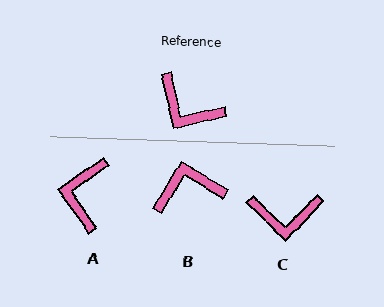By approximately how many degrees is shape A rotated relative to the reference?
Approximately 68 degrees clockwise.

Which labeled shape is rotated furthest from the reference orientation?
B, about 135 degrees away.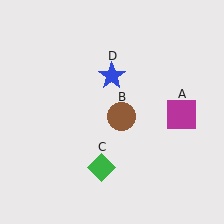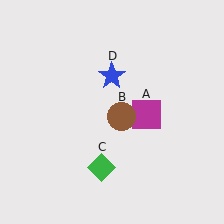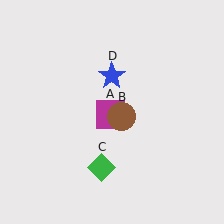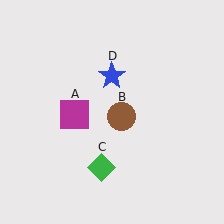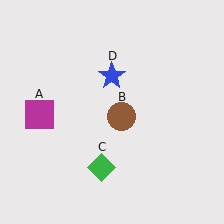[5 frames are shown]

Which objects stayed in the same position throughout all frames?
Brown circle (object B) and green diamond (object C) and blue star (object D) remained stationary.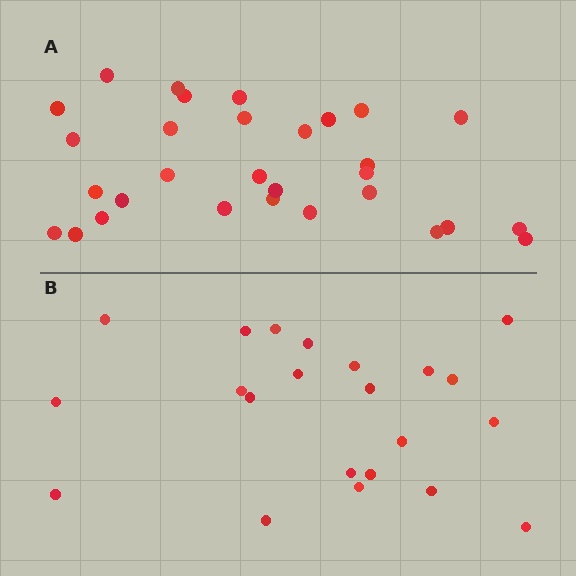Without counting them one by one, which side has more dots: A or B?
Region A (the top region) has more dots.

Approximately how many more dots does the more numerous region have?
Region A has roughly 8 or so more dots than region B.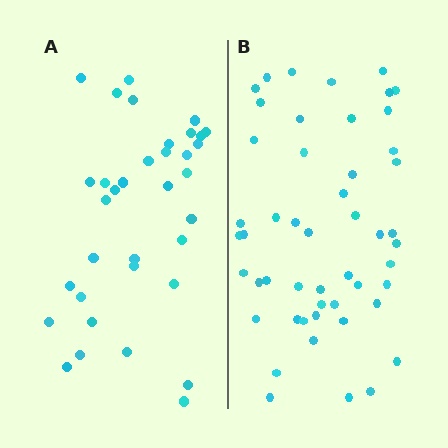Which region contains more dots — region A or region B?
Region B (the right region) has more dots.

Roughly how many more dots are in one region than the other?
Region B has approximately 15 more dots than region A.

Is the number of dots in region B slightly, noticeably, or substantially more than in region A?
Region B has noticeably more, but not dramatically so. The ratio is roughly 1.4 to 1.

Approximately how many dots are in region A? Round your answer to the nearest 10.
About 40 dots. (The exact count is 35, which rounds to 40.)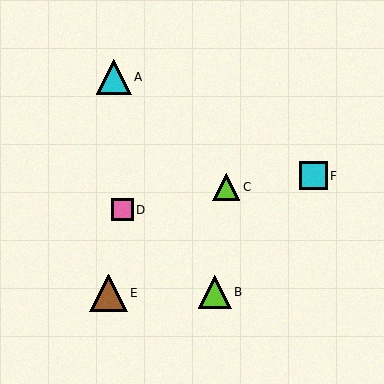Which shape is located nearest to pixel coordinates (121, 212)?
The pink square (labeled D) at (122, 210) is nearest to that location.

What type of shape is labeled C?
Shape C is a lime triangle.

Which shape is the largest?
The brown triangle (labeled E) is the largest.